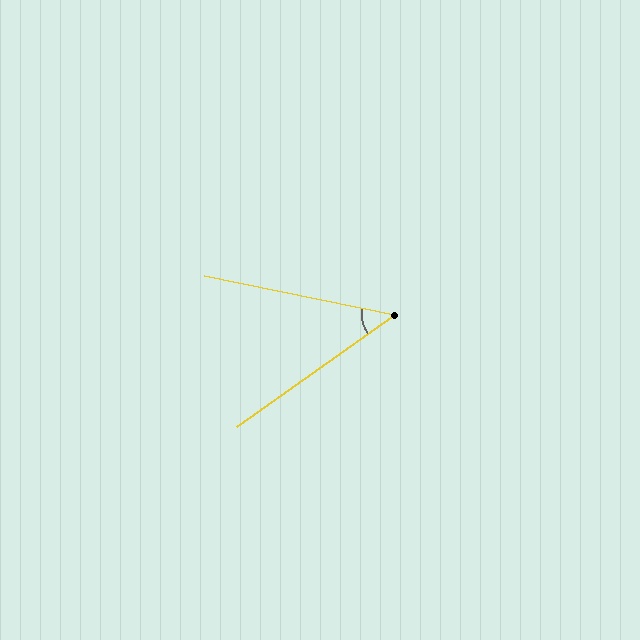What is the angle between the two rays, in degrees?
Approximately 47 degrees.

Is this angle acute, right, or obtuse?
It is acute.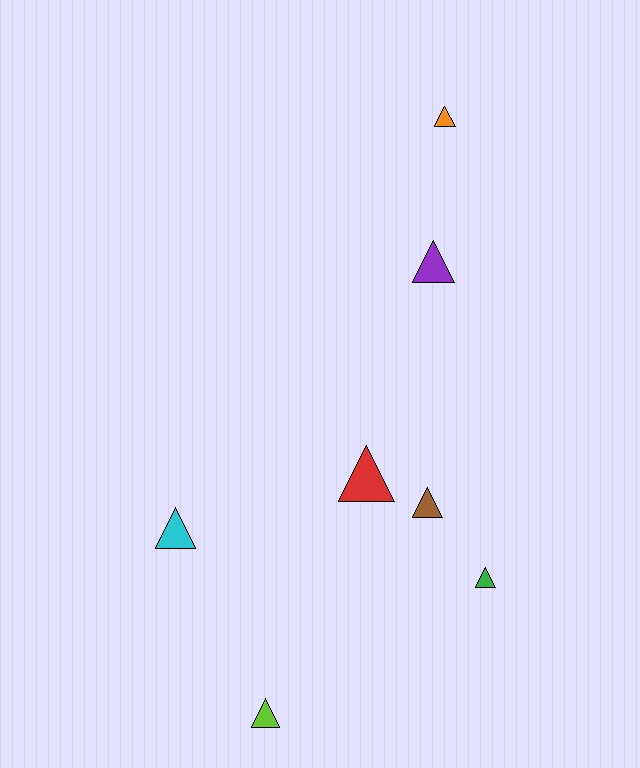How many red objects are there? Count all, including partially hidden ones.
There is 1 red object.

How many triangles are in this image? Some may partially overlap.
There are 7 triangles.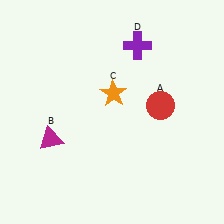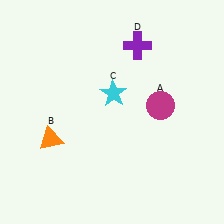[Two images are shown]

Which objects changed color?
A changed from red to magenta. B changed from magenta to orange. C changed from orange to cyan.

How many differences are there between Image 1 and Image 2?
There are 3 differences between the two images.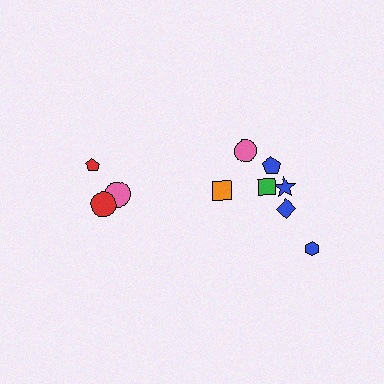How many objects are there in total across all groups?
There are 10 objects.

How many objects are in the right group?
There are 7 objects.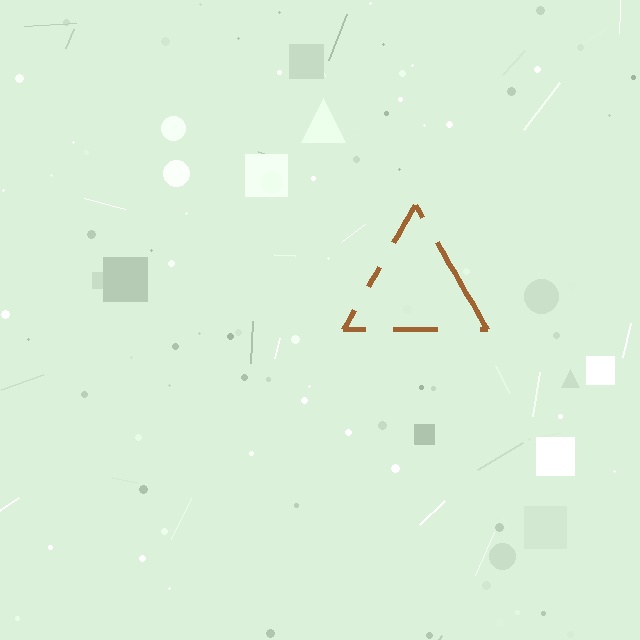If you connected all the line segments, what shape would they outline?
They would outline a triangle.